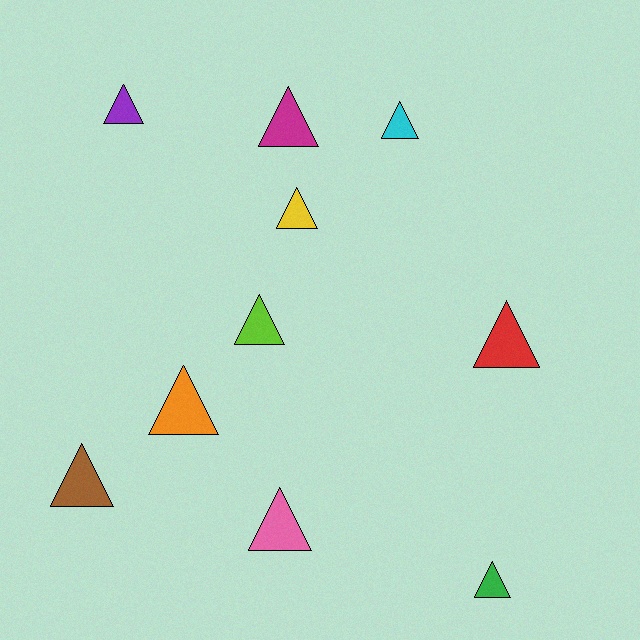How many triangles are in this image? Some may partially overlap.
There are 10 triangles.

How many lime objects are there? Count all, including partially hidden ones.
There is 1 lime object.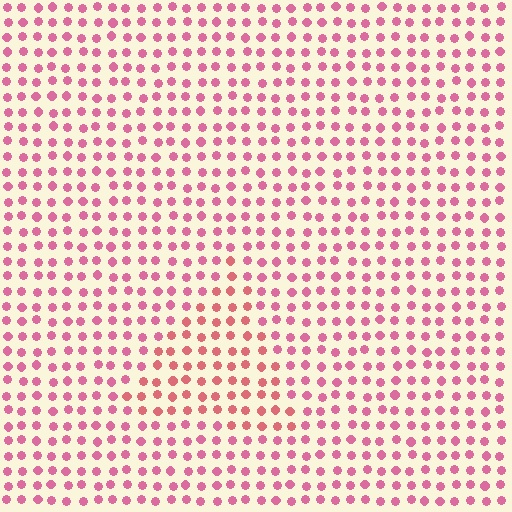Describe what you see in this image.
The image is filled with small pink elements in a uniform arrangement. A triangle-shaped region is visible where the elements are tinted to a slightly different hue, forming a subtle color boundary.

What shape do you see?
I see a triangle.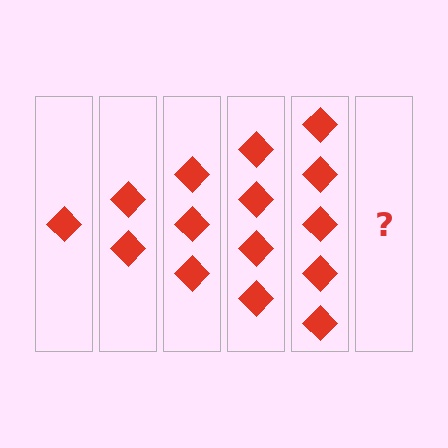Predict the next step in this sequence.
The next step is 6 diamonds.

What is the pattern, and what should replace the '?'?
The pattern is that each step adds one more diamond. The '?' should be 6 diamonds.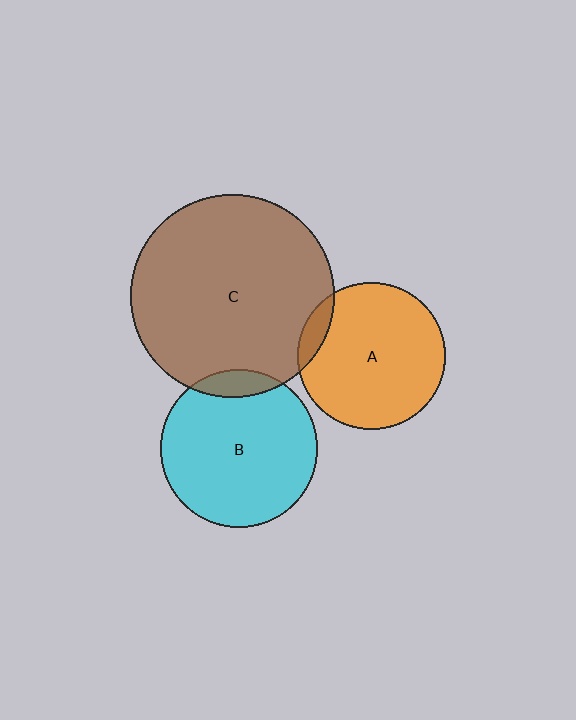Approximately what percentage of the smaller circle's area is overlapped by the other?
Approximately 10%.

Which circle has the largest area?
Circle C (brown).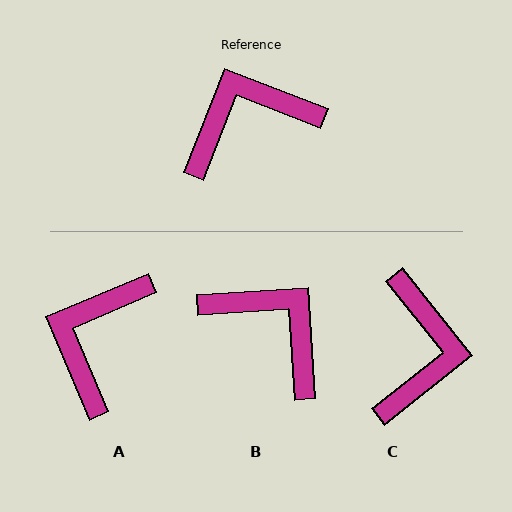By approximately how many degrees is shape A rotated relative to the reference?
Approximately 44 degrees counter-clockwise.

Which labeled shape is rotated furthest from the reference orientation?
C, about 120 degrees away.